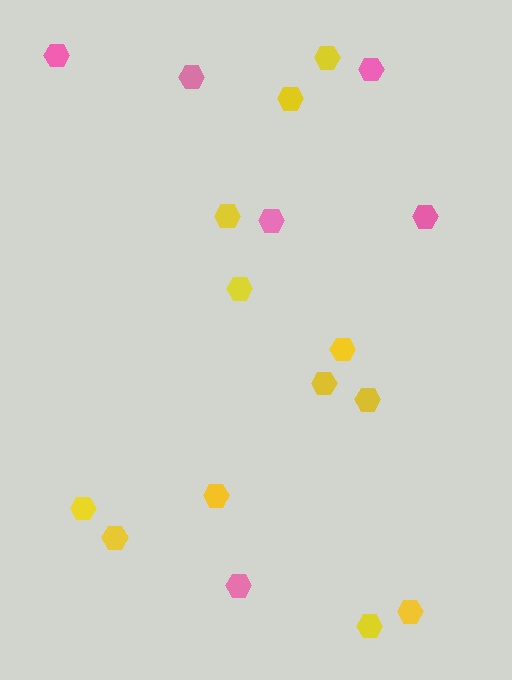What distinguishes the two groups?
There are 2 groups: one group of pink hexagons (6) and one group of yellow hexagons (12).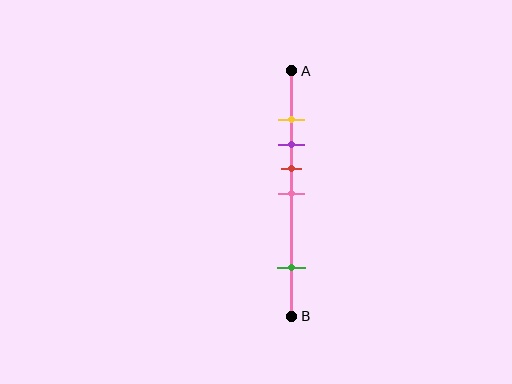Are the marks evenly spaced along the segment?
No, the marks are not evenly spaced.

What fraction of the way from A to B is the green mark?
The green mark is approximately 80% (0.8) of the way from A to B.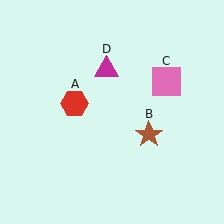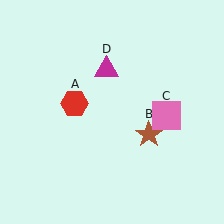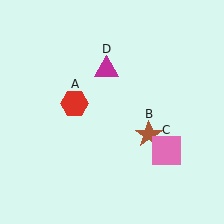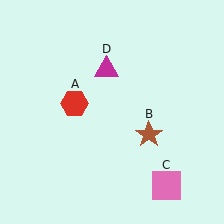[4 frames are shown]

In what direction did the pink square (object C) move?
The pink square (object C) moved down.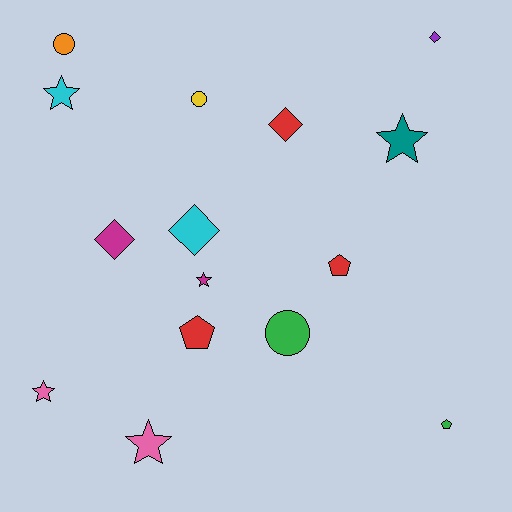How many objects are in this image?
There are 15 objects.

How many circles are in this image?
There are 3 circles.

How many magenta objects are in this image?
There are 2 magenta objects.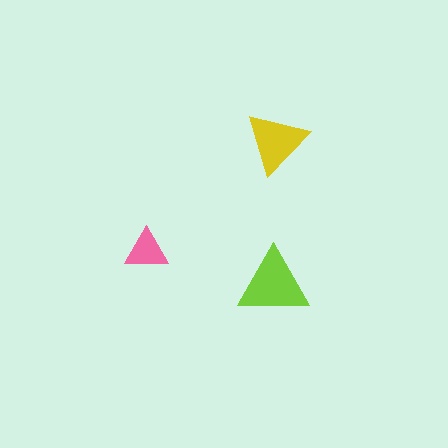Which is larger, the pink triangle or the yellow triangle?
The yellow one.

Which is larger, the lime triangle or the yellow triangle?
The lime one.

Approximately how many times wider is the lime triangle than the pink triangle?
About 1.5 times wider.